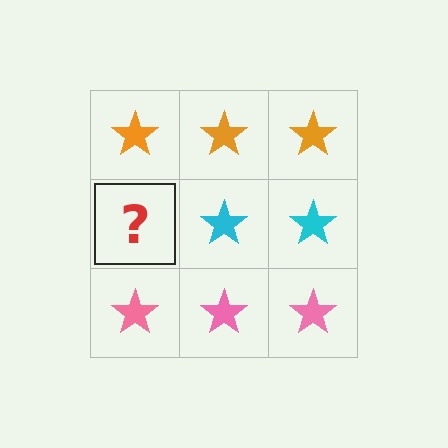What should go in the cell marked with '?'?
The missing cell should contain a cyan star.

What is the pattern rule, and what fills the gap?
The rule is that each row has a consistent color. The gap should be filled with a cyan star.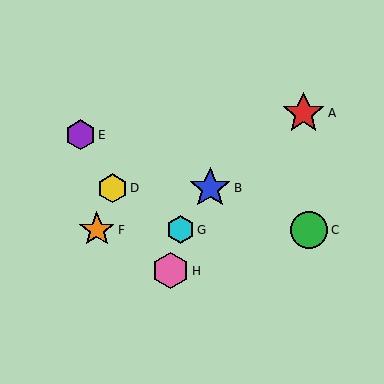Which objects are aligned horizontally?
Objects C, F, G are aligned horizontally.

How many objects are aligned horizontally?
3 objects (C, F, G) are aligned horizontally.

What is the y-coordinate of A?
Object A is at y≈113.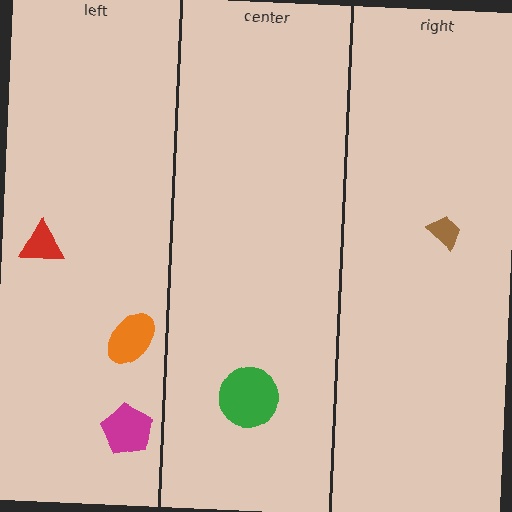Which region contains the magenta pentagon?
The left region.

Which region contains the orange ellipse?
The left region.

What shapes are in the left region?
The red triangle, the magenta pentagon, the orange ellipse.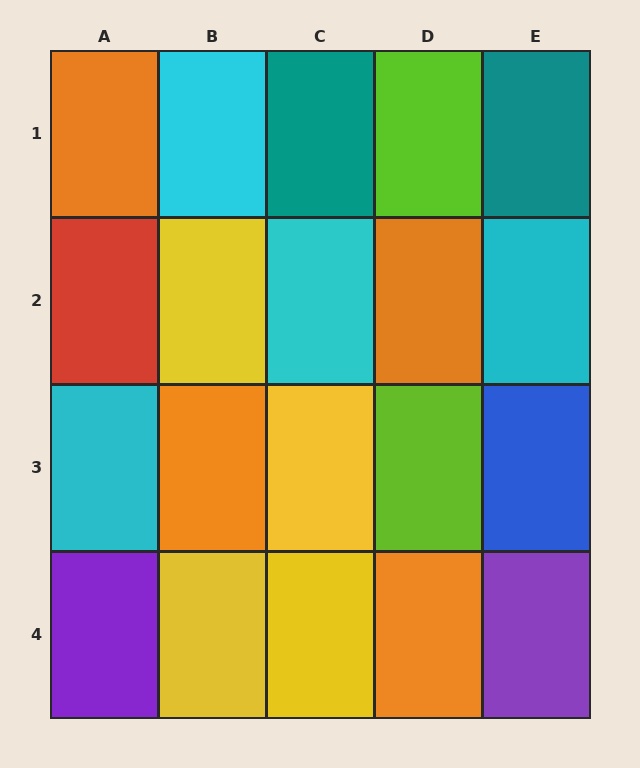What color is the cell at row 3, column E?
Blue.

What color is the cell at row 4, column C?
Yellow.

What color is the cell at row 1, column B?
Cyan.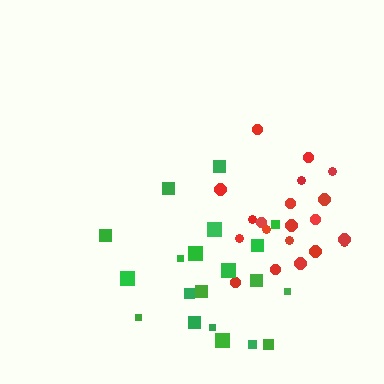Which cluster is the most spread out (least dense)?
Green.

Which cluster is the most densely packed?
Red.